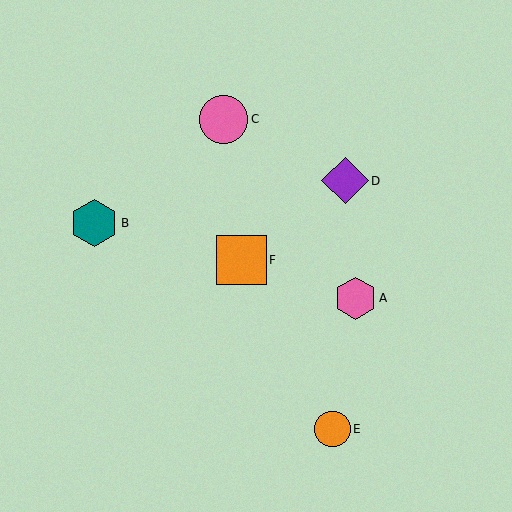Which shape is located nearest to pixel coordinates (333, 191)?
The purple diamond (labeled D) at (345, 181) is nearest to that location.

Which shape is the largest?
The orange square (labeled F) is the largest.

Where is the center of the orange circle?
The center of the orange circle is at (332, 429).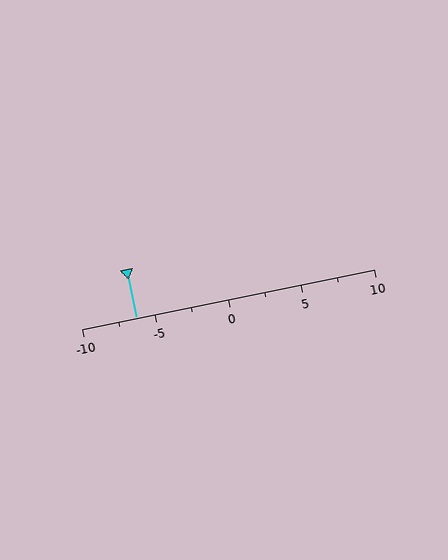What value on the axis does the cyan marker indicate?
The marker indicates approximately -6.2.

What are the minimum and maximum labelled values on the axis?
The axis runs from -10 to 10.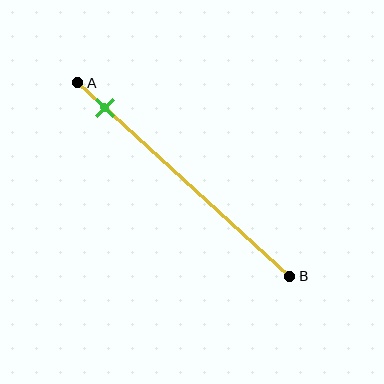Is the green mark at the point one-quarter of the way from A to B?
No, the mark is at about 15% from A, not at the 25% one-quarter point.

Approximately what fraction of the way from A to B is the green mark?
The green mark is approximately 15% of the way from A to B.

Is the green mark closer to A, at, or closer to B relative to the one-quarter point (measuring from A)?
The green mark is closer to point A than the one-quarter point of segment AB.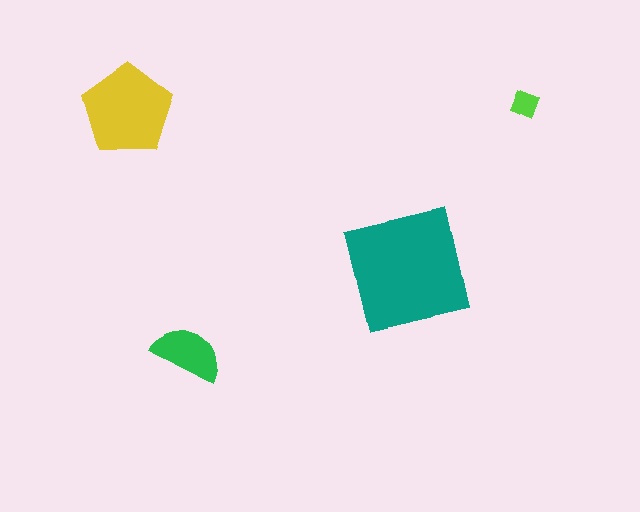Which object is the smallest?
The lime diamond.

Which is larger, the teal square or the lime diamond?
The teal square.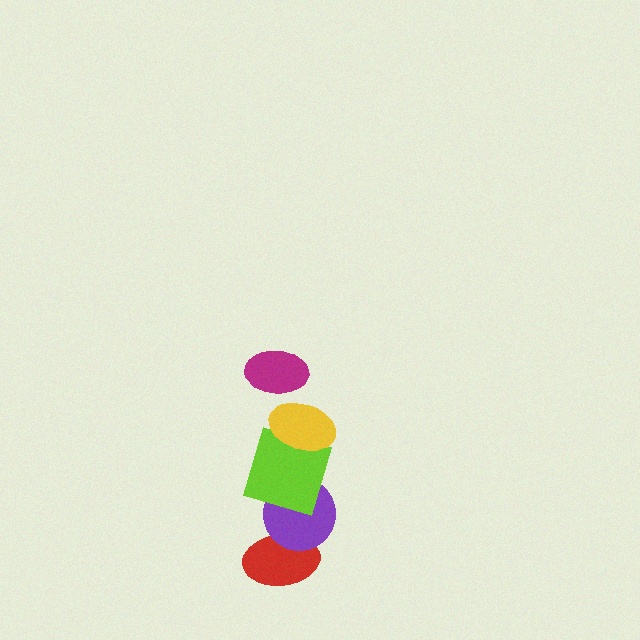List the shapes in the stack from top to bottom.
From top to bottom: the magenta ellipse, the yellow ellipse, the lime square, the purple circle, the red ellipse.